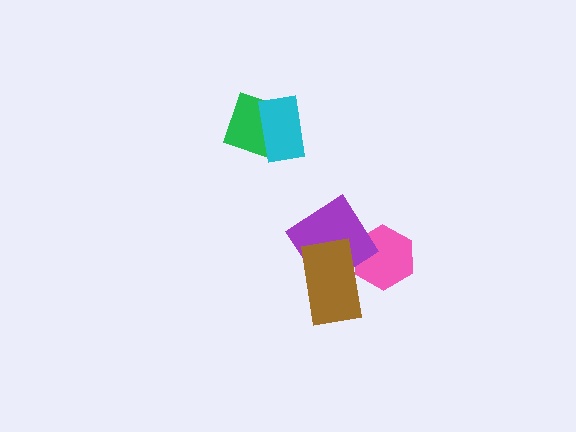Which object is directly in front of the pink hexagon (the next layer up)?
The purple diamond is directly in front of the pink hexagon.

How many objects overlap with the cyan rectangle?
1 object overlaps with the cyan rectangle.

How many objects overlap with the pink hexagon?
2 objects overlap with the pink hexagon.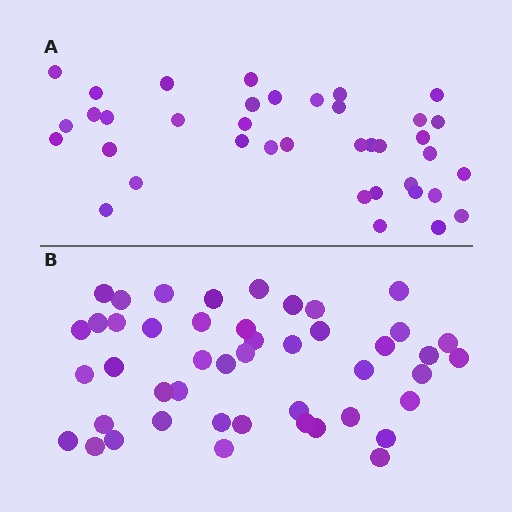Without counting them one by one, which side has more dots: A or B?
Region B (the bottom region) has more dots.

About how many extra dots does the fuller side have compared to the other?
Region B has roughly 8 or so more dots than region A.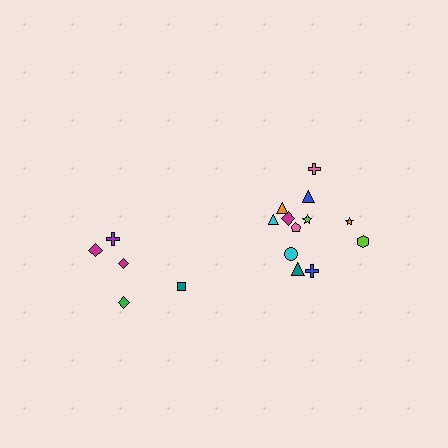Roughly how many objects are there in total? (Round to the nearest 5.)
Roughly 15 objects in total.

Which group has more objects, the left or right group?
The right group.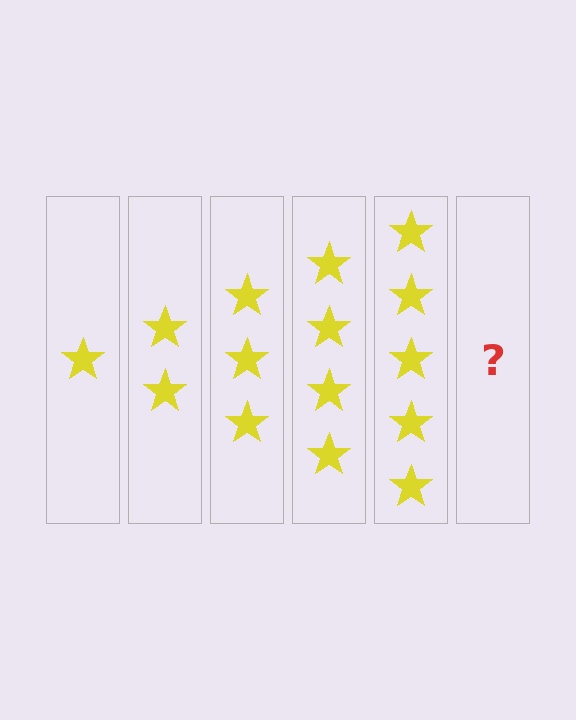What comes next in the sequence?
The next element should be 6 stars.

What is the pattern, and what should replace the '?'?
The pattern is that each step adds one more star. The '?' should be 6 stars.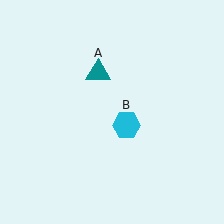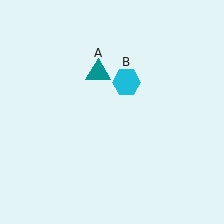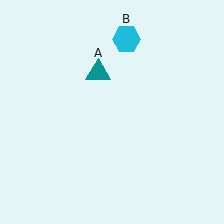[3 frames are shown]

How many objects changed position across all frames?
1 object changed position: cyan hexagon (object B).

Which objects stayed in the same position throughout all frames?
Teal triangle (object A) remained stationary.